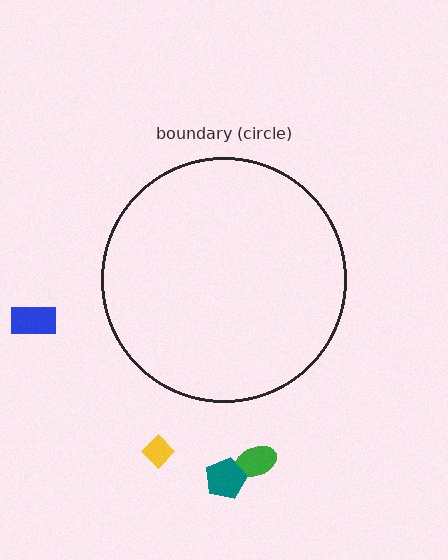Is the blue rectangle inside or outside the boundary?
Outside.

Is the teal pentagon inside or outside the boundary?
Outside.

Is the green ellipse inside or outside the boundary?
Outside.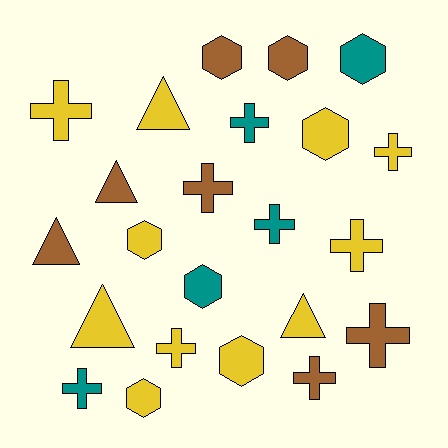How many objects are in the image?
There are 23 objects.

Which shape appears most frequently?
Cross, with 10 objects.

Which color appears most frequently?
Yellow, with 11 objects.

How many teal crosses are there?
There are 3 teal crosses.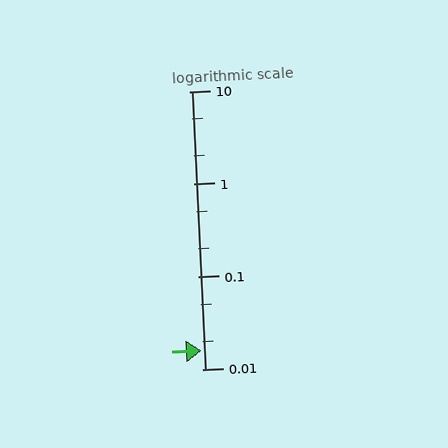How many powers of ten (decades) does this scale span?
The scale spans 3 decades, from 0.01 to 10.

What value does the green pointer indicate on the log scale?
The pointer indicates approximately 0.016.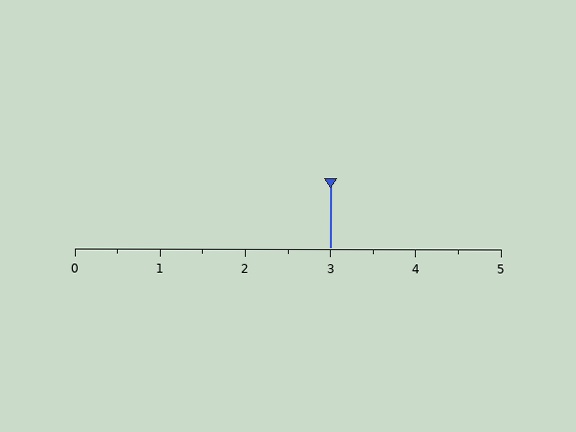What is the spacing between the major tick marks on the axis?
The major ticks are spaced 1 apart.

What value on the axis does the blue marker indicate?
The marker indicates approximately 3.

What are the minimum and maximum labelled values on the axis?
The axis runs from 0 to 5.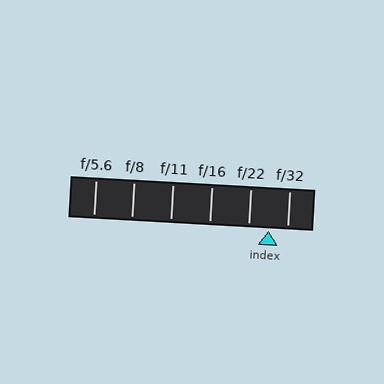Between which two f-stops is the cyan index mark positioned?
The index mark is between f/22 and f/32.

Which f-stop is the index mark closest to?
The index mark is closest to f/32.